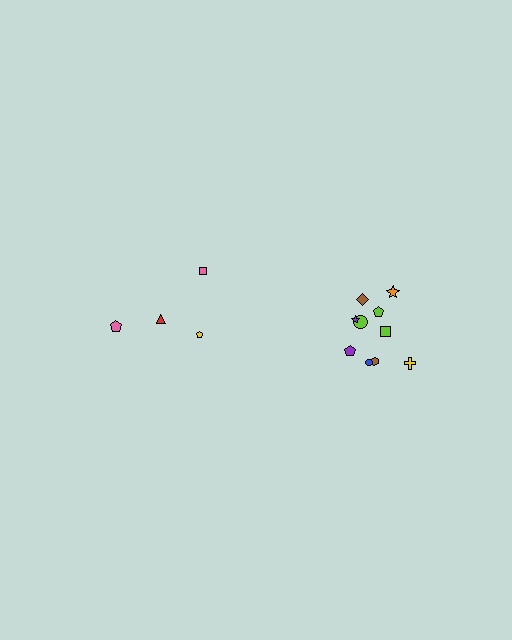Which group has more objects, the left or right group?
The right group.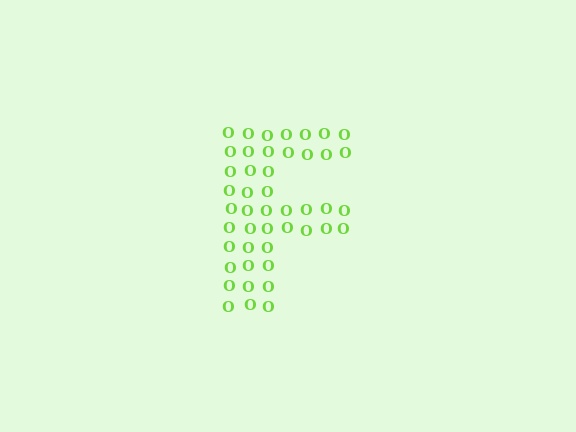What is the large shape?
The large shape is the letter F.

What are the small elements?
The small elements are letter O's.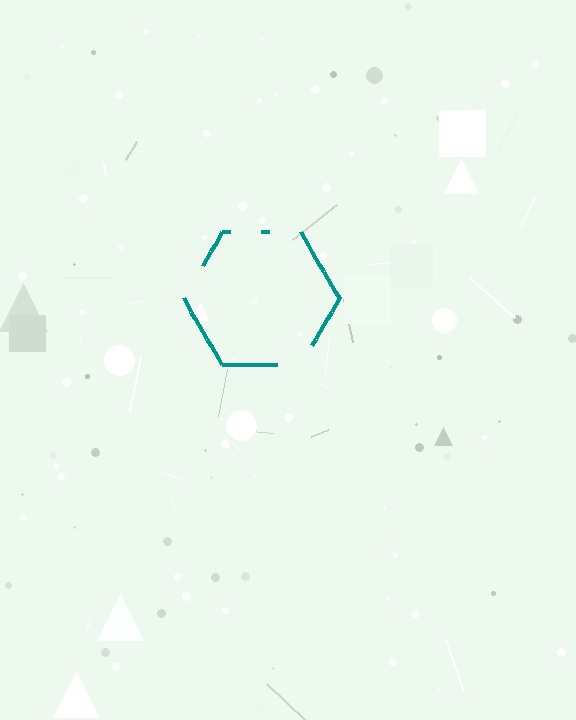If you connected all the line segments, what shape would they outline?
They would outline a hexagon.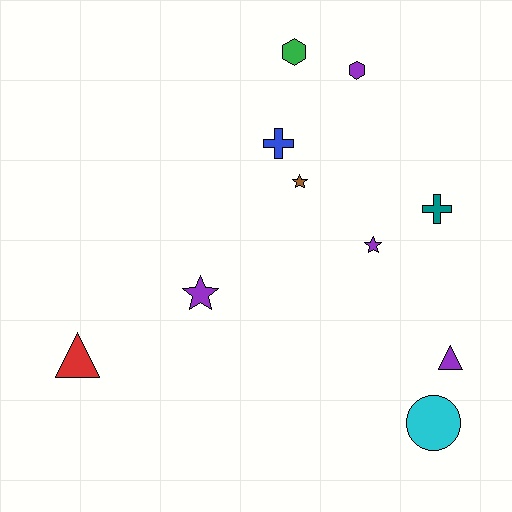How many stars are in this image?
There are 3 stars.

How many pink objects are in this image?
There are no pink objects.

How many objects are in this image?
There are 10 objects.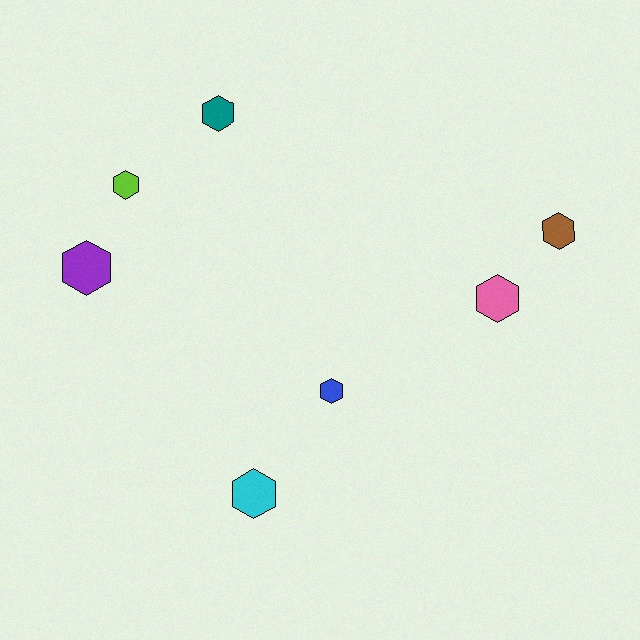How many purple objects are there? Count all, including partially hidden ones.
There is 1 purple object.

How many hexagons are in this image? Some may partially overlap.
There are 7 hexagons.